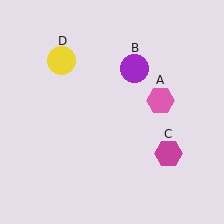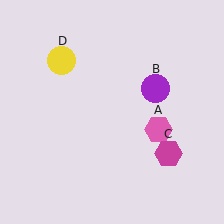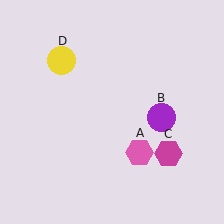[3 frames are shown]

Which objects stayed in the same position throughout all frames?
Magenta hexagon (object C) and yellow circle (object D) remained stationary.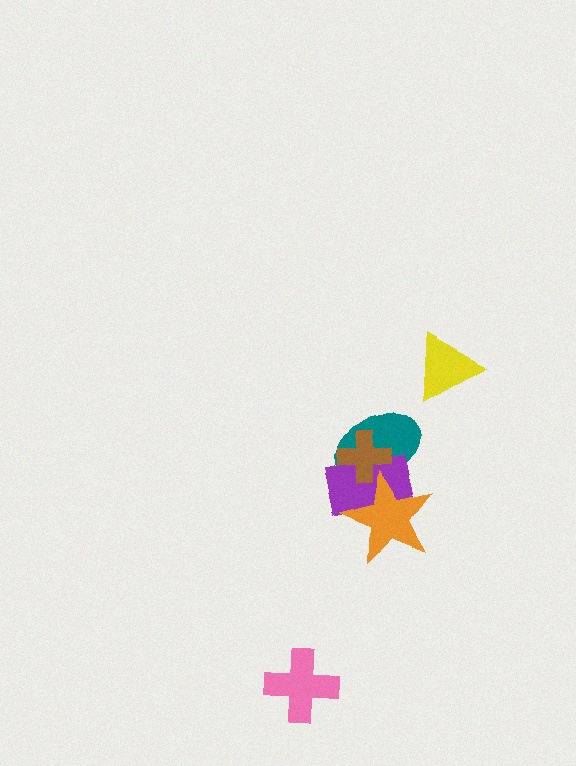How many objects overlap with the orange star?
3 objects overlap with the orange star.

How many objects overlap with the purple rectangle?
3 objects overlap with the purple rectangle.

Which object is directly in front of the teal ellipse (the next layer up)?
The purple rectangle is directly in front of the teal ellipse.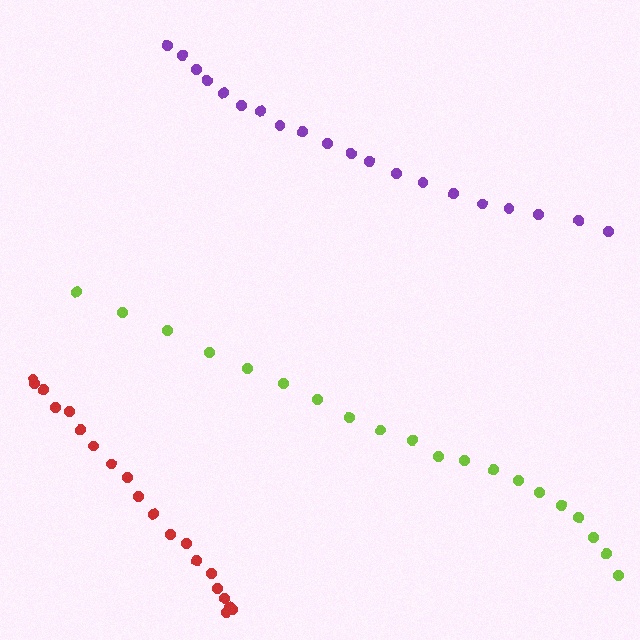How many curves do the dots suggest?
There are 3 distinct paths.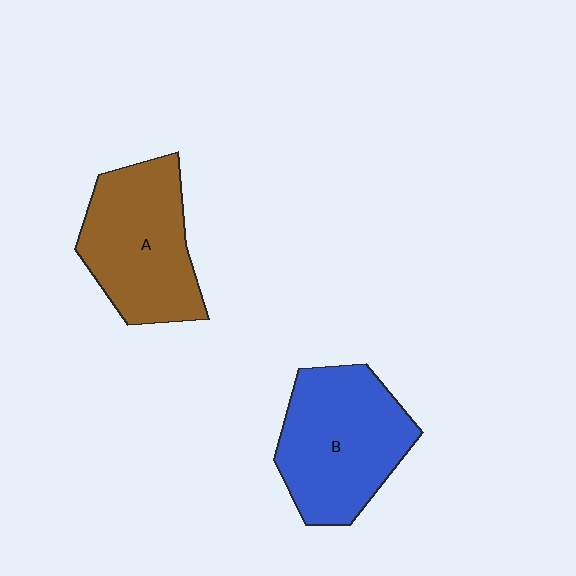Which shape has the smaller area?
Shape A (brown).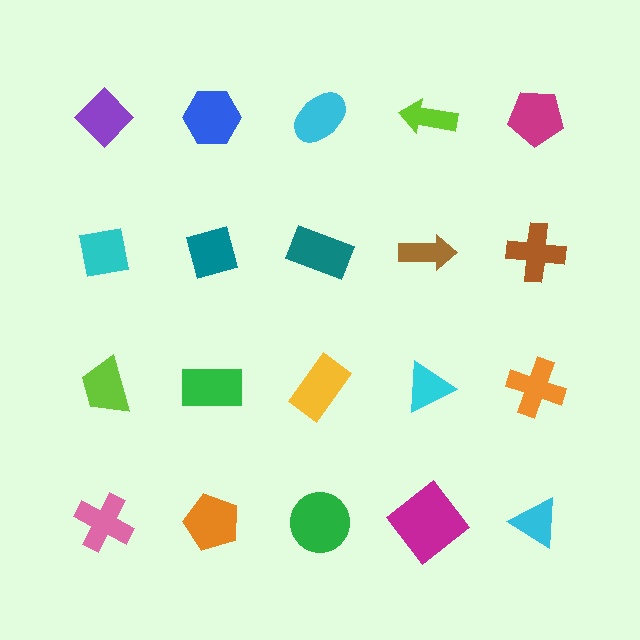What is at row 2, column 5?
A brown cross.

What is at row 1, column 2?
A blue hexagon.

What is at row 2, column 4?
A brown arrow.